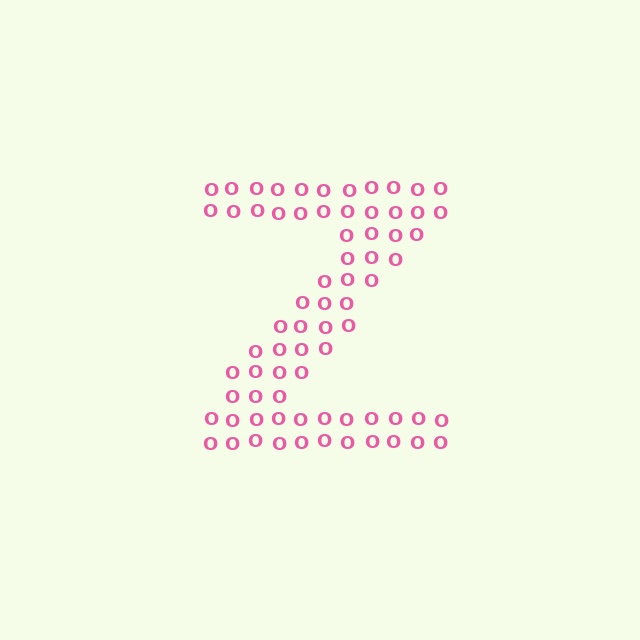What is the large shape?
The large shape is the letter Z.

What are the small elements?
The small elements are letter O's.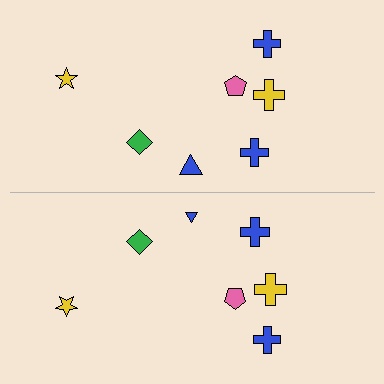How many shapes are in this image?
There are 14 shapes in this image.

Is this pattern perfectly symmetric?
No, the pattern is not perfectly symmetric. The blue triangle on the bottom side has a different size than its mirror counterpart.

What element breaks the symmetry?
The blue triangle on the bottom side has a different size than its mirror counterpart.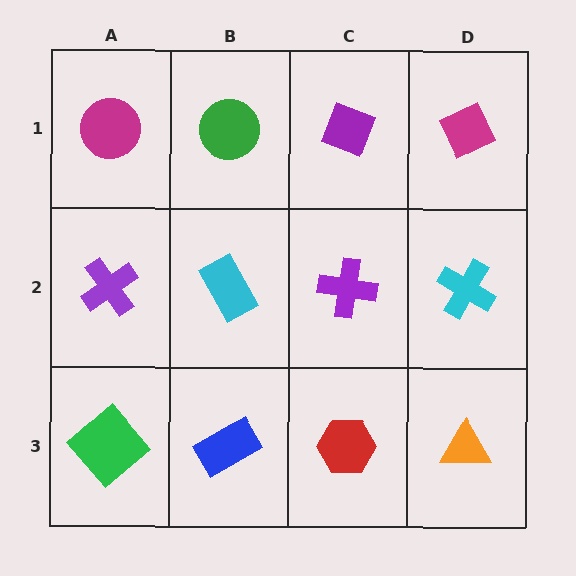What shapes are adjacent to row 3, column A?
A purple cross (row 2, column A), a blue rectangle (row 3, column B).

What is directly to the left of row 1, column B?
A magenta circle.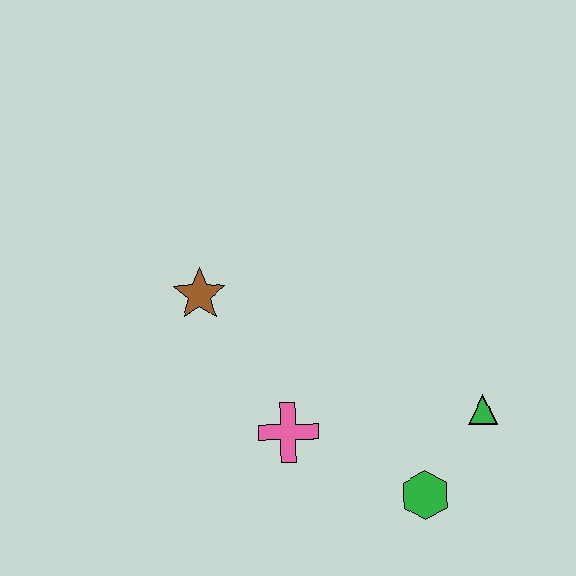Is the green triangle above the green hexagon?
Yes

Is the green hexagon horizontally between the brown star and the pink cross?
No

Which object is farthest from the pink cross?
The green triangle is farthest from the pink cross.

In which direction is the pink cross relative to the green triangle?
The pink cross is to the left of the green triangle.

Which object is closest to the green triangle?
The green hexagon is closest to the green triangle.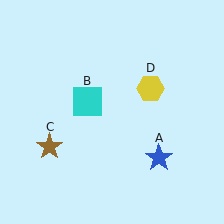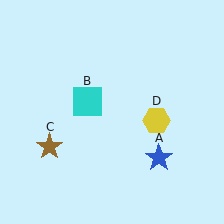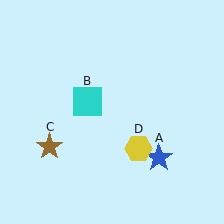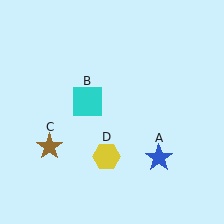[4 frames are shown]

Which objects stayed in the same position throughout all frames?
Blue star (object A) and cyan square (object B) and brown star (object C) remained stationary.